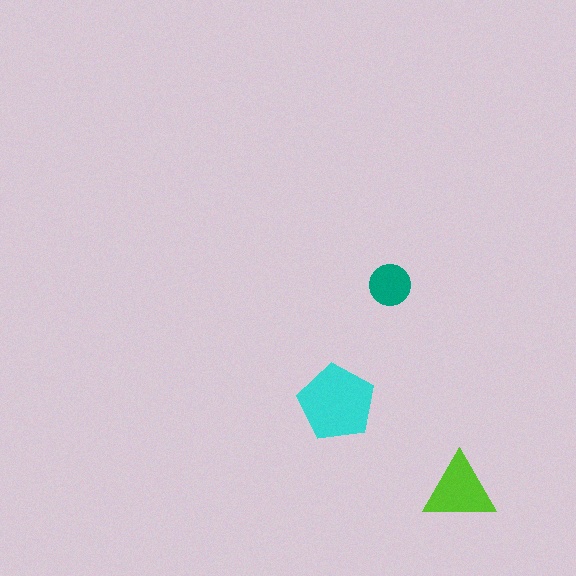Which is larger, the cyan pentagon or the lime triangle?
The cyan pentagon.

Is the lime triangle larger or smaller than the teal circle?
Larger.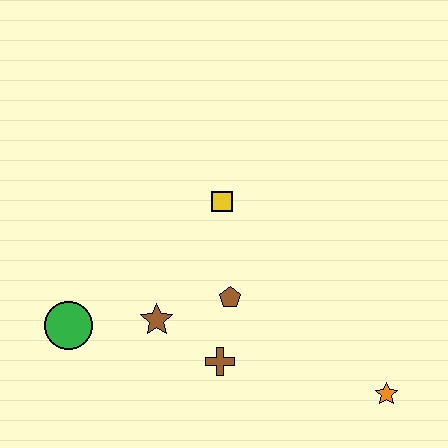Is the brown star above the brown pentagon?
No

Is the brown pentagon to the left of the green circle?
No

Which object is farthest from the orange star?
The green circle is farthest from the orange star.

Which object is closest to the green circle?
The brown star is closest to the green circle.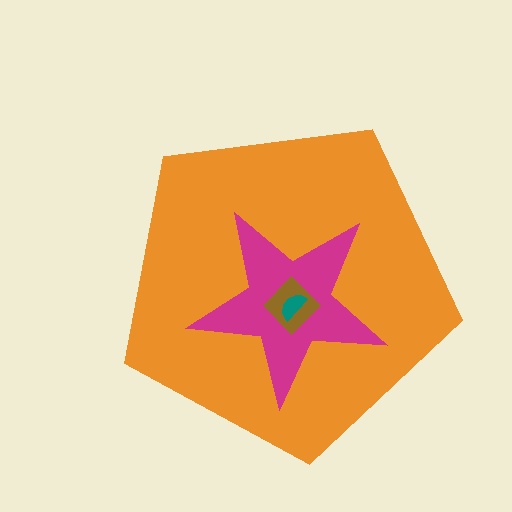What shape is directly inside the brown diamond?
The teal semicircle.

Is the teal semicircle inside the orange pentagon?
Yes.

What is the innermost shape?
The teal semicircle.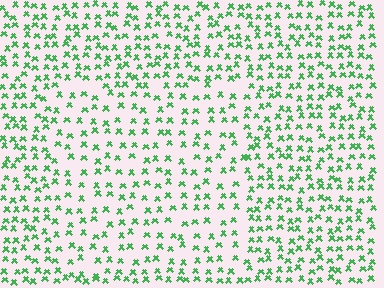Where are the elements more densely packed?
The elements are more densely packed outside the rectangle boundary.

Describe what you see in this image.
The image contains small green elements arranged at two different densities. A rectangle-shaped region is visible where the elements are less densely packed than the surrounding area.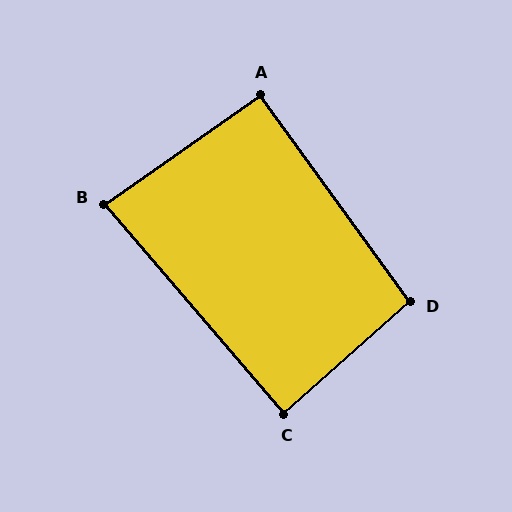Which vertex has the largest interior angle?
D, at approximately 96 degrees.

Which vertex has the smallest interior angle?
B, at approximately 84 degrees.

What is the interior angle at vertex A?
Approximately 91 degrees (approximately right).